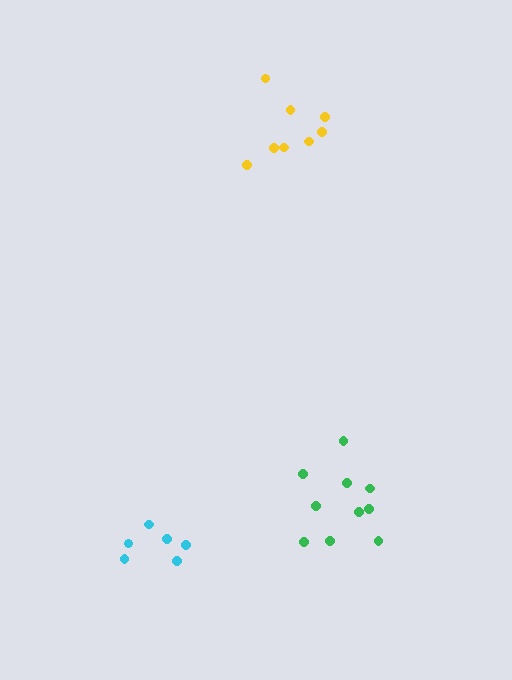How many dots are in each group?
Group 1: 8 dots, Group 2: 10 dots, Group 3: 6 dots (24 total).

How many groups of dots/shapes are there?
There are 3 groups.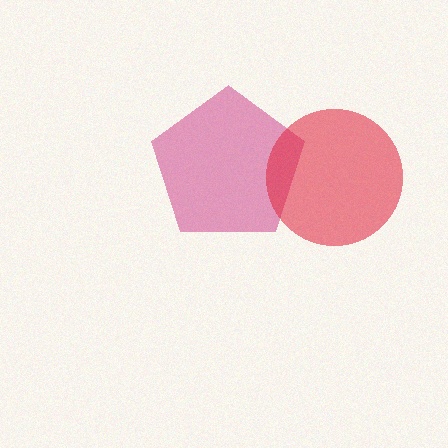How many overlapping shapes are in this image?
There are 2 overlapping shapes in the image.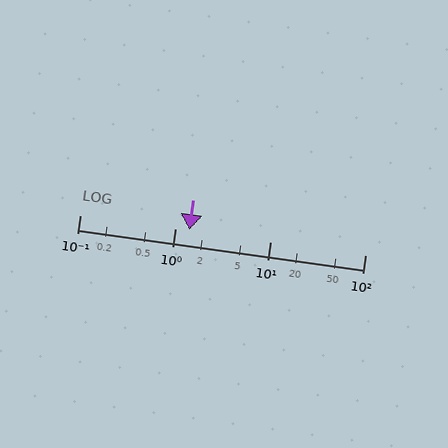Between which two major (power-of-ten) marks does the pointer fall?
The pointer is between 1 and 10.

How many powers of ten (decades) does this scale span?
The scale spans 3 decades, from 0.1 to 100.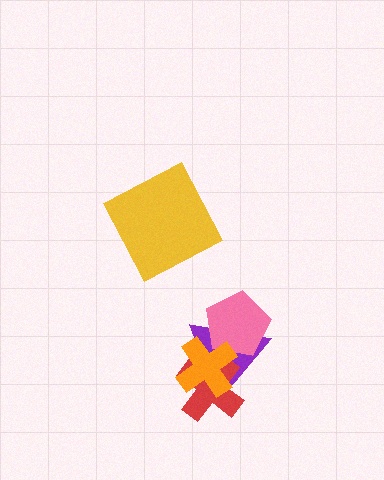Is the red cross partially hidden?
Yes, it is partially covered by another shape.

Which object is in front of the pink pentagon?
The orange cross is in front of the pink pentagon.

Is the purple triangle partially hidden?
Yes, it is partially covered by another shape.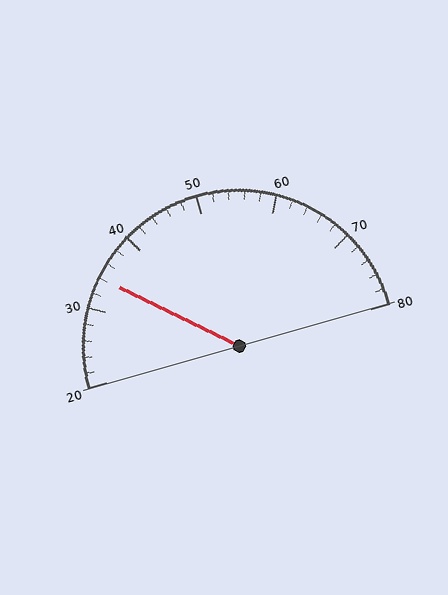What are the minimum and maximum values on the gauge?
The gauge ranges from 20 to 80.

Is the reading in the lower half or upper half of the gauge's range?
The reading is in the lower half of the range (20 to 80).